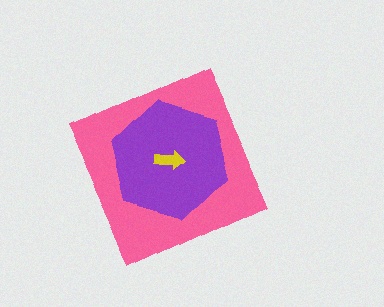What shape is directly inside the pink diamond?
The purple hexagon.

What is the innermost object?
The yellow arrow.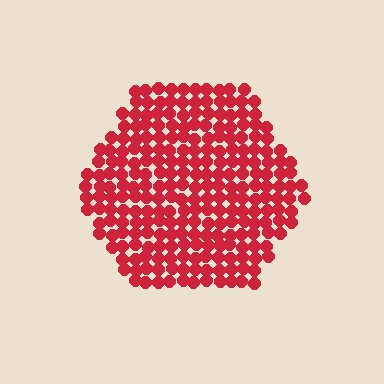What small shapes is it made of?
It is made of small circles.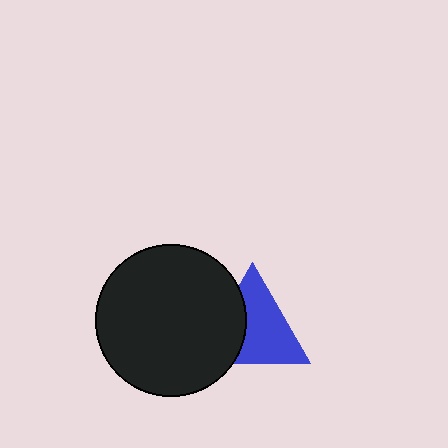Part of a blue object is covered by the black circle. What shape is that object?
It is a triangle.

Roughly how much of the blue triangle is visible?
About half of it is visible (roughly 65%).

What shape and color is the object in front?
The object in front is a black circle.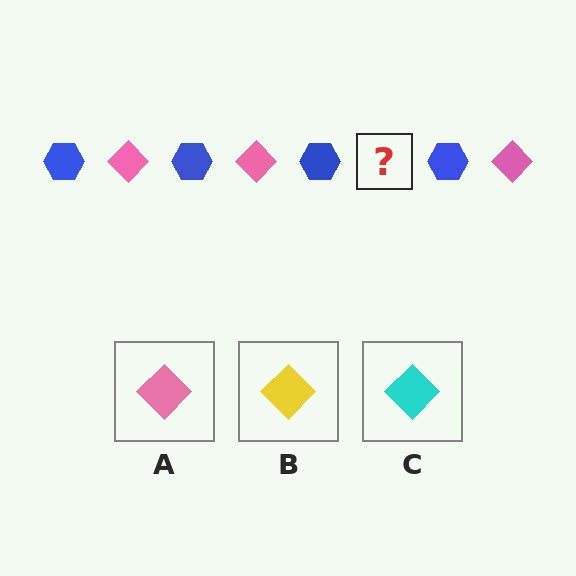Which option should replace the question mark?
Option A.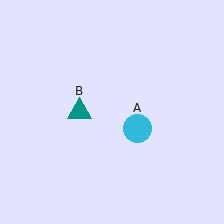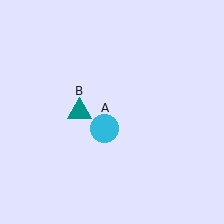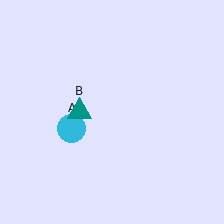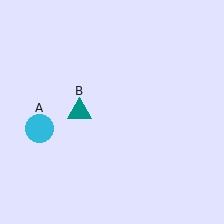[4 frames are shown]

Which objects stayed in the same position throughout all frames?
Teal triangle (object B) remained stationary.